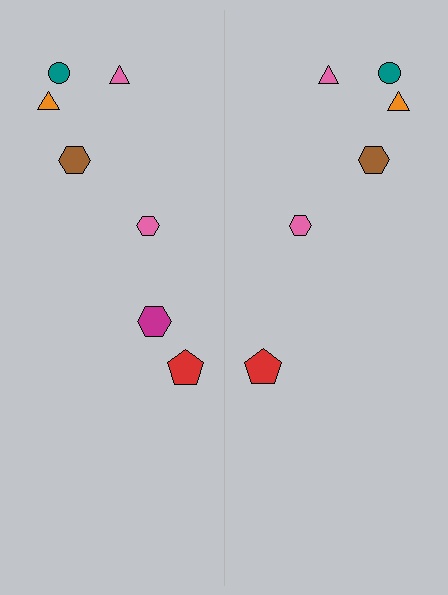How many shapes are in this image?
There are 13 shapes in this image.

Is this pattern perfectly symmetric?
No, the pattern is not perfectly symmetric. A magenta hexagon is missing from the right side.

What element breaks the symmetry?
A magenta hexagon is missing from the right side.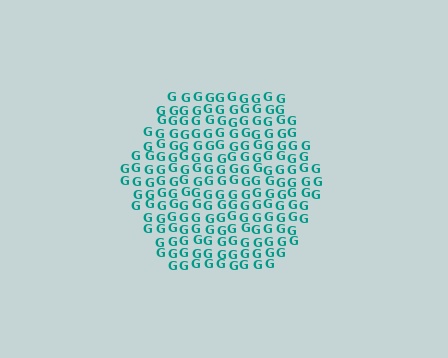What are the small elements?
The small elements are letter G's.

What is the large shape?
The large shape is a hexagon.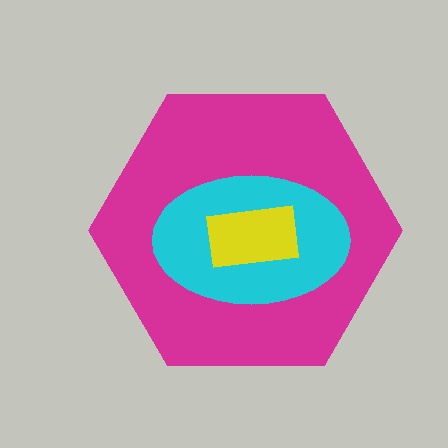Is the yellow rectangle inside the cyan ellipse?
Yes.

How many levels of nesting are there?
3.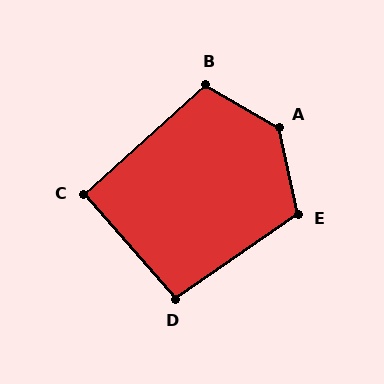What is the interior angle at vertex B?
Approximately 108 degrees (obtuse).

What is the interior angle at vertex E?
Approximately 113 degrees (obtuse).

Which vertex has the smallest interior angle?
C, at approximately 91 degrees.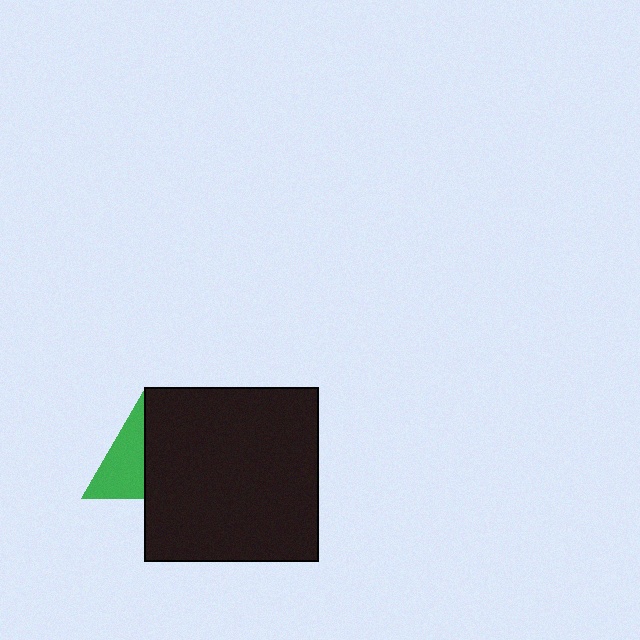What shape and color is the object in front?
The object in front is a black square.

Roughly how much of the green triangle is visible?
About half of it is visible (roughly 50%).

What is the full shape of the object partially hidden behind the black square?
The partially hidden object is a green triangle.